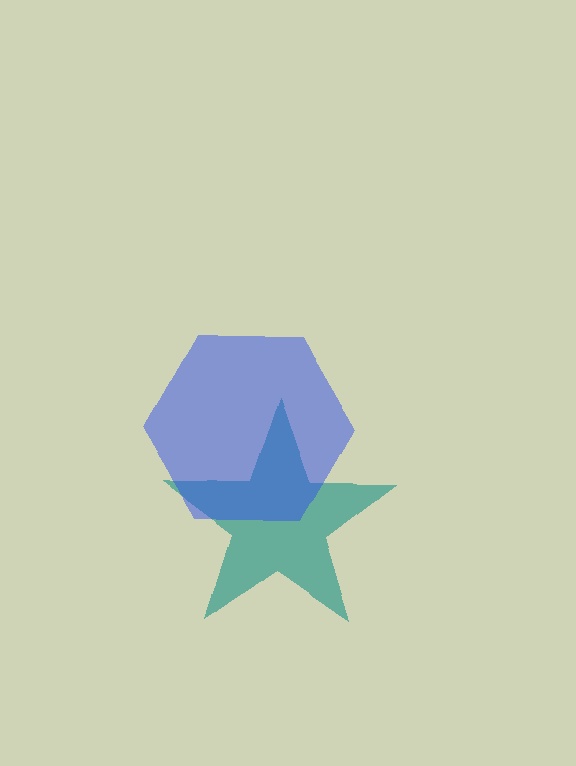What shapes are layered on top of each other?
The layered shapes are: a teal star, a blue hexagon.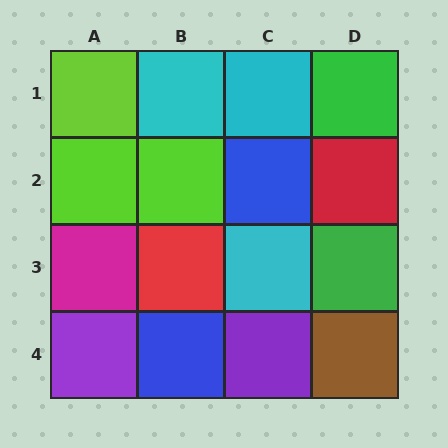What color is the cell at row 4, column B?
Blue.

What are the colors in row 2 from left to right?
Lime, lime, blue, red.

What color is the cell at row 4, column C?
Purple.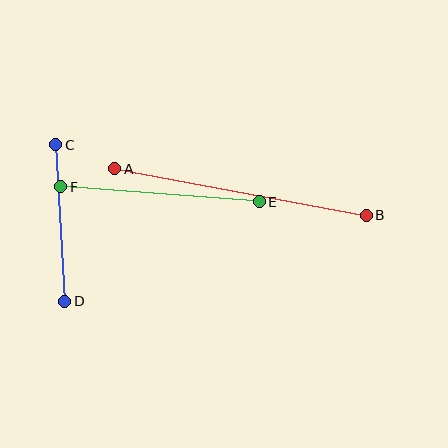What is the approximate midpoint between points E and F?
The midpoint is at approximately (160, 194) pixels.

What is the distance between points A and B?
The distance is approximately 256 pixels.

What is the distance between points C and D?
The distance is approximately 157 pixels.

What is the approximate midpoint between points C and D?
The midpoint is at approximately (60, 223) pixels.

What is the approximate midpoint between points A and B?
The midpoint is at approximately (240, 192) pixels.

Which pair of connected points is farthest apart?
Points A and B are farthest apart.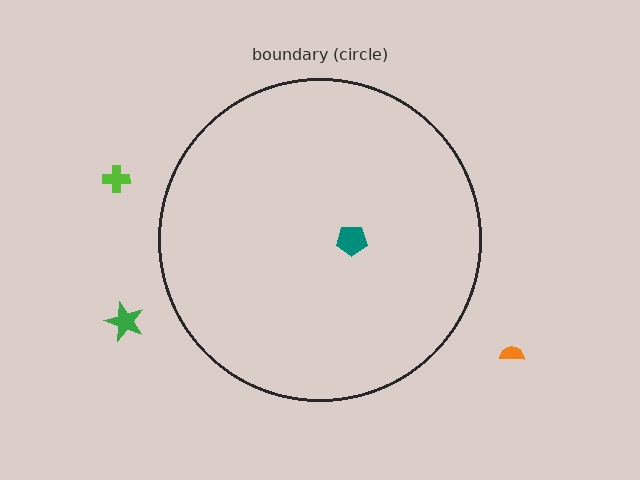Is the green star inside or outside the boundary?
Outside.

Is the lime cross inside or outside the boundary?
Outside.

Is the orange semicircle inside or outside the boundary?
Outside.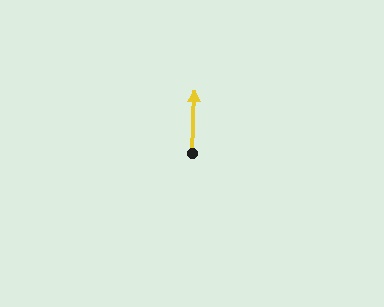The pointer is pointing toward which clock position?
Roughly 12 o'clock.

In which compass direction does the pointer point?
North.